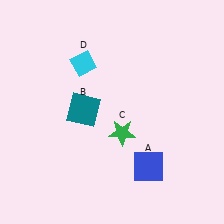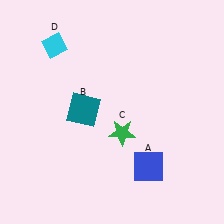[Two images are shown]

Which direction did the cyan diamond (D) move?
The cyan diamond (D) moved left.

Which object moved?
The cyan diamond (D) moved left.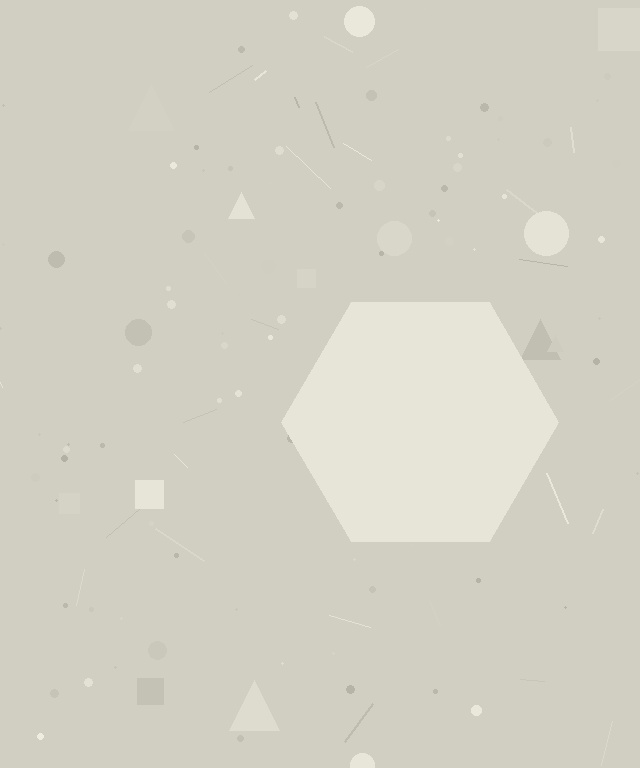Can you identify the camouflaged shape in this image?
The camouflaged shape is a hexagon.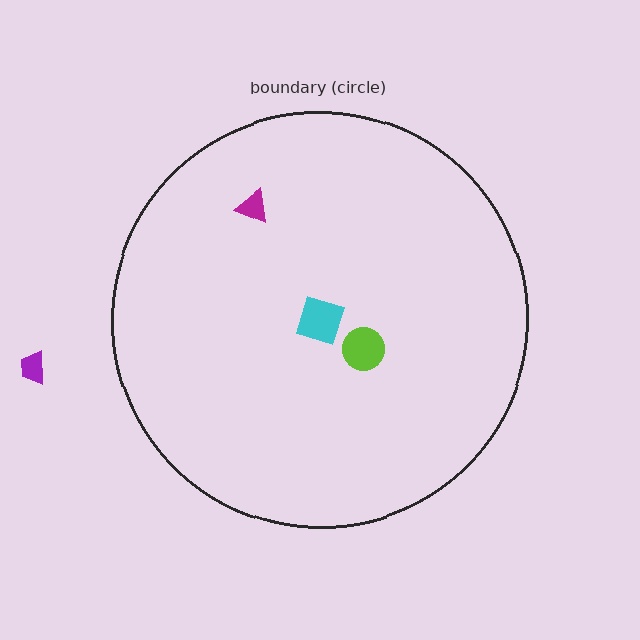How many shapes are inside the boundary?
3 inside, 1 outside.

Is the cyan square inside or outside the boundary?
Inside.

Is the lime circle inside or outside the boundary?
Inside.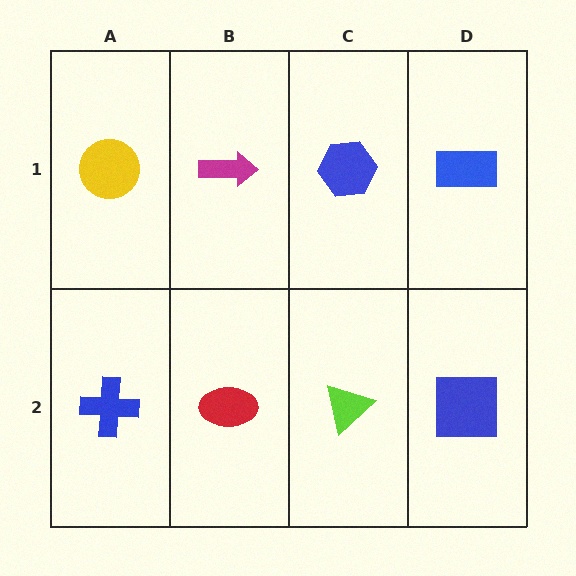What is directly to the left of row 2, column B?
A blue cross.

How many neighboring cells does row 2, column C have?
3.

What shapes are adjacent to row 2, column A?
A yellow circle (row 1, column A), a red ellipse (row 2, column B).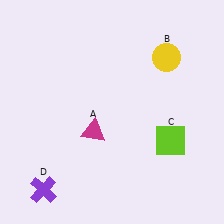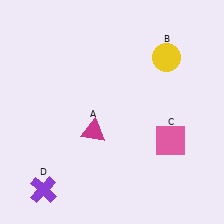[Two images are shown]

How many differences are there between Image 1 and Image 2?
There is 1 difference between the two images.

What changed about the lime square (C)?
In Image 1, C is lime. In Image 2, it changed to pink.